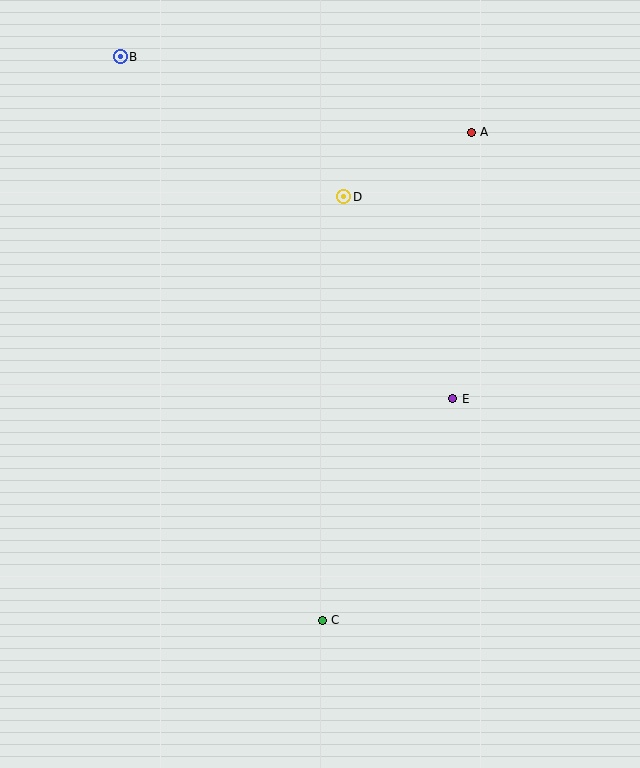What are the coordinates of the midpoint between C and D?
The midpoint between C and D is at (333, 408).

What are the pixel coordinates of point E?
Point E is at (453, 399).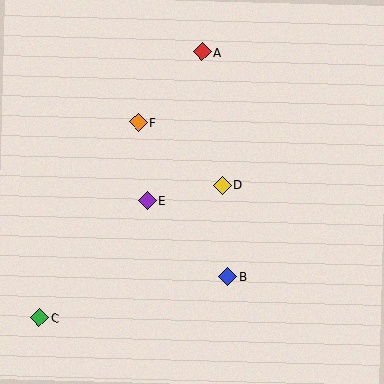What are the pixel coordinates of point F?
Point F is at (138, 122).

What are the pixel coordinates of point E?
Point E is at (147, 201).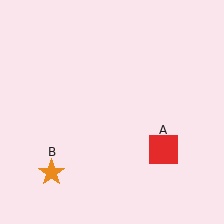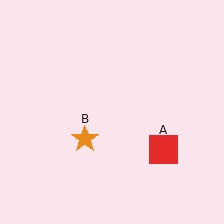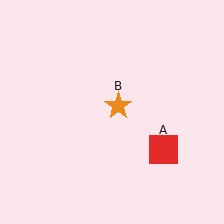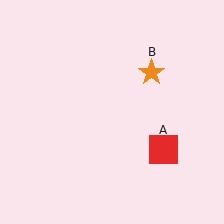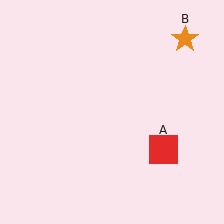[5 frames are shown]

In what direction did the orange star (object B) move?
The orange star (object B) moved up and to the right.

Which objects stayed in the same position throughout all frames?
Red square (object A) remained stationary.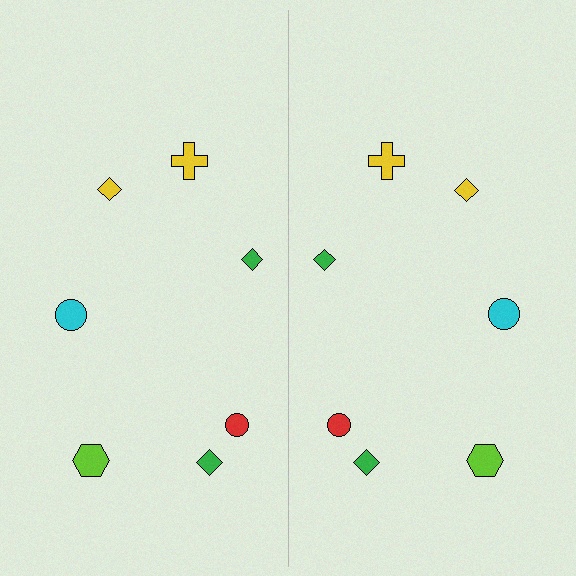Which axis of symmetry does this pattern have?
The pattern has a vertical axis of symmetry running through the center of the image.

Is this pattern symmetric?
Yes, this pattern has bilateral (reflection) symmetry.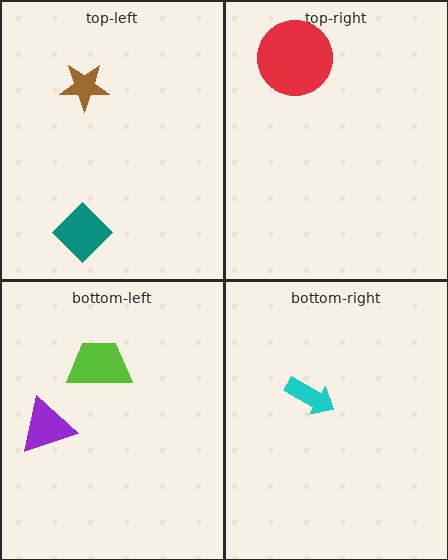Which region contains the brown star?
The top-left region.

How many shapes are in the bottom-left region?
2.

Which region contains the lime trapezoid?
The bottom-left region.